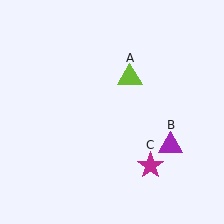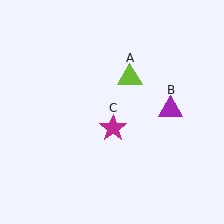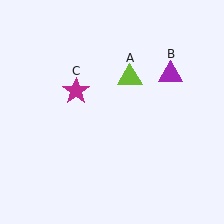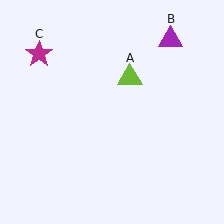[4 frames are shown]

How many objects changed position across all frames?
2 objects changed position: purple triangle (object B), magenta star (object C).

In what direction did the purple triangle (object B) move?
The purple triangle (object B) moved up.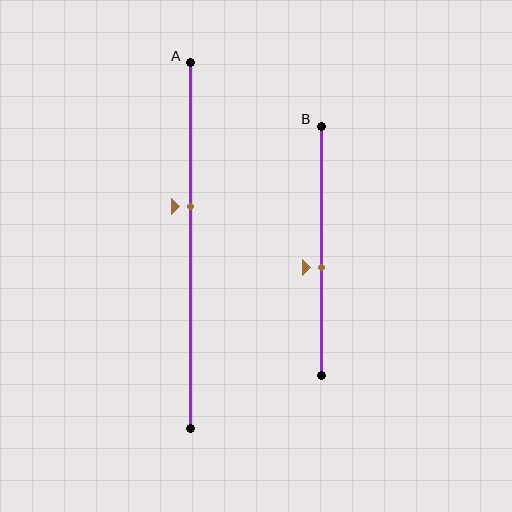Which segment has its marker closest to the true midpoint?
Segment B has its marker closest to the true midpoint.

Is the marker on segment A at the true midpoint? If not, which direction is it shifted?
No, the marker on segment A is shifted upward by about 11% of the segment length.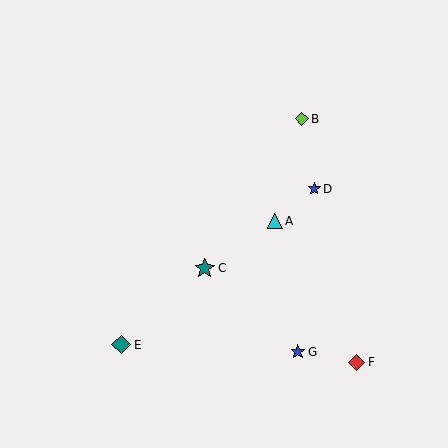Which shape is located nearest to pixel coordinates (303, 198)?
The blue star (labeled D) at (314, 189) is nearest to that location.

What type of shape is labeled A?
Shape A is a cyan triangle.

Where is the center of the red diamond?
The center of the red diamond is at (357, 362).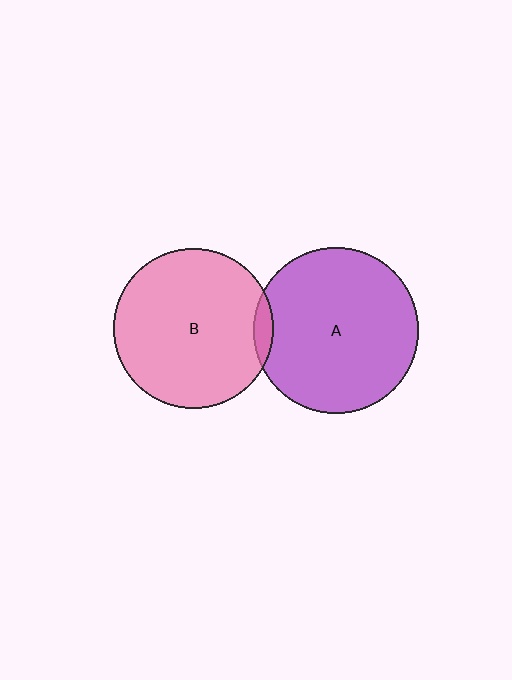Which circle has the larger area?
Circle A (purple).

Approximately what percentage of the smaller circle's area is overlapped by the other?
Approximately 5%.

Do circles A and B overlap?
Yes.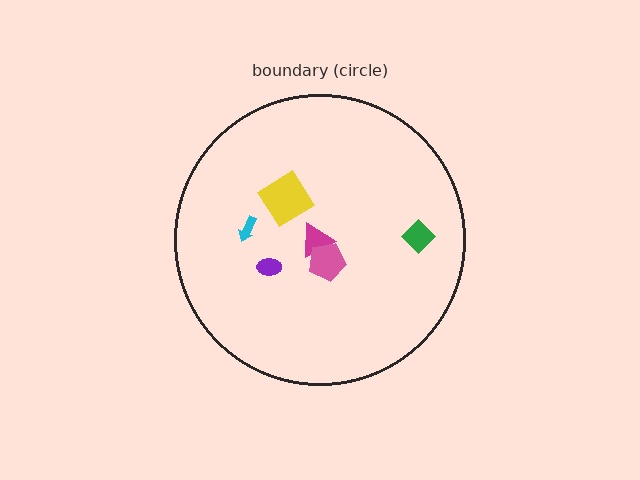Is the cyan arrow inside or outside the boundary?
Inside.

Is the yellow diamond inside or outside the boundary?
Inside.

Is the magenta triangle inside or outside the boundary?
Inside.